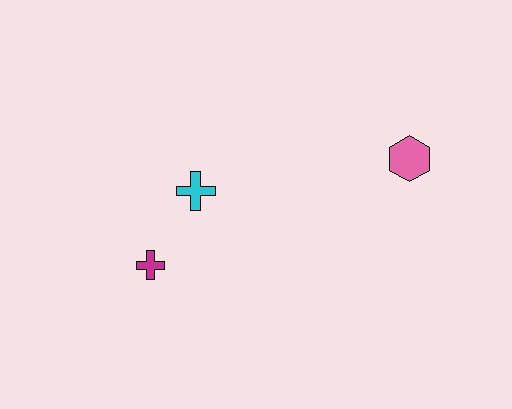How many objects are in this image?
There are 3 objects.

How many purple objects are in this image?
There are no purple objects.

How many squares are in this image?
There are no squares.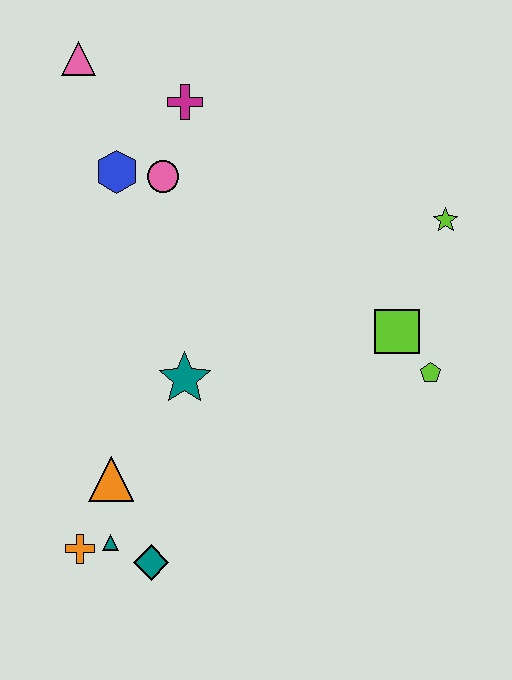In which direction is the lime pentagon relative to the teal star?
The lime pentagon is to the right of the teal star.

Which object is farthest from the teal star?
The pink triangle is farthest from the teal star.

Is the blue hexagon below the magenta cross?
Yes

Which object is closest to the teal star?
The orange triangle is closest to the teal star.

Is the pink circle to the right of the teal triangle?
Yes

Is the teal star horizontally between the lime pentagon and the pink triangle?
Yes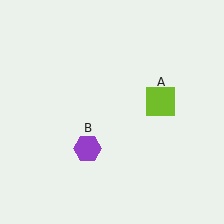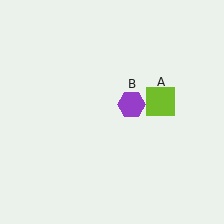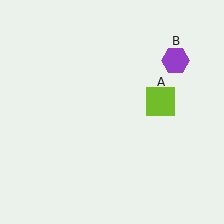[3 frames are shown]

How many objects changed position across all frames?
1 object changed position: purple hexagon (object B).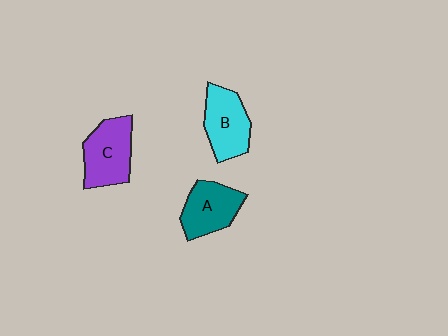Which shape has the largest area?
Shape C (purple).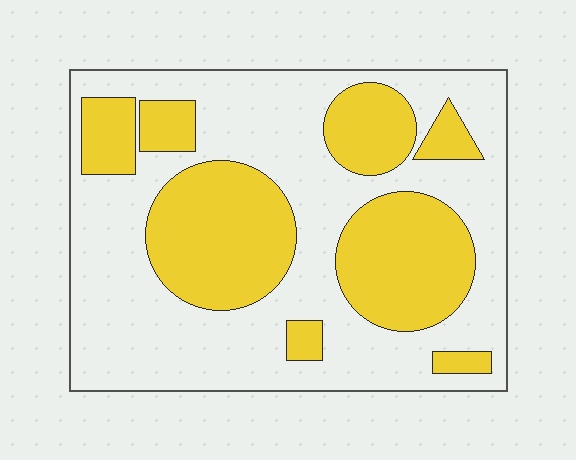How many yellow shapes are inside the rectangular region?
8.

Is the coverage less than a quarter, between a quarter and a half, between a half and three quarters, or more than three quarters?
Between a quarter and a half.